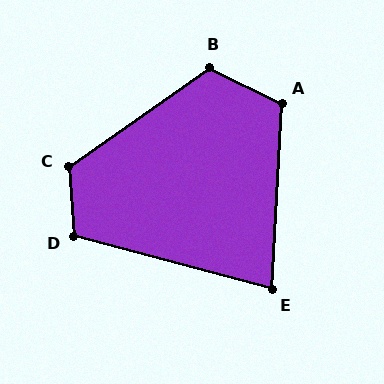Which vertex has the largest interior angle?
C, at approximately 121 degrees.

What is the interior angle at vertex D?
Approximately 109 degrees (obtuse).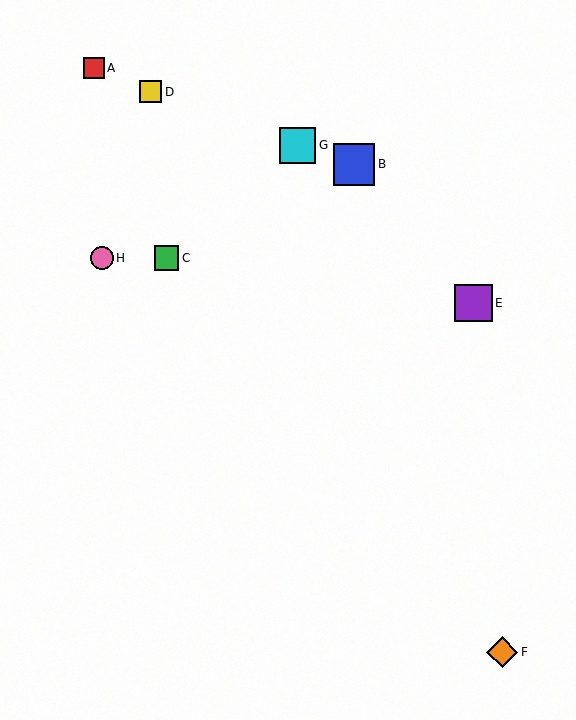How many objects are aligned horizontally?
2 objects (C, H) are aligned horizontally.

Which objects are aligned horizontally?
Objects C, H are aligned horizontally.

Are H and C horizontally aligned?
Yes, both are at y≈258.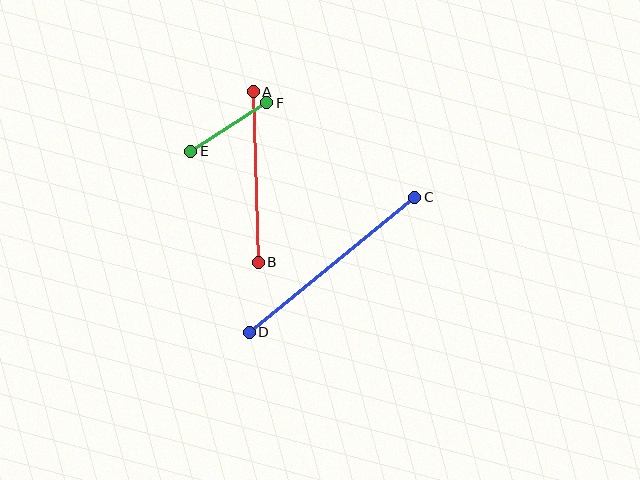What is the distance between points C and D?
The distance is approximately 213 pixels.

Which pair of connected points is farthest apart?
Points C and D are farthest apart.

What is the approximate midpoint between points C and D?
The midpoint is at approximately (332, 265) pixels.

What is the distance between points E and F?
The distance is approximately 90 pixels.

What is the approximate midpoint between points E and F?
The midpoint is at approximately (229, 127) pixels.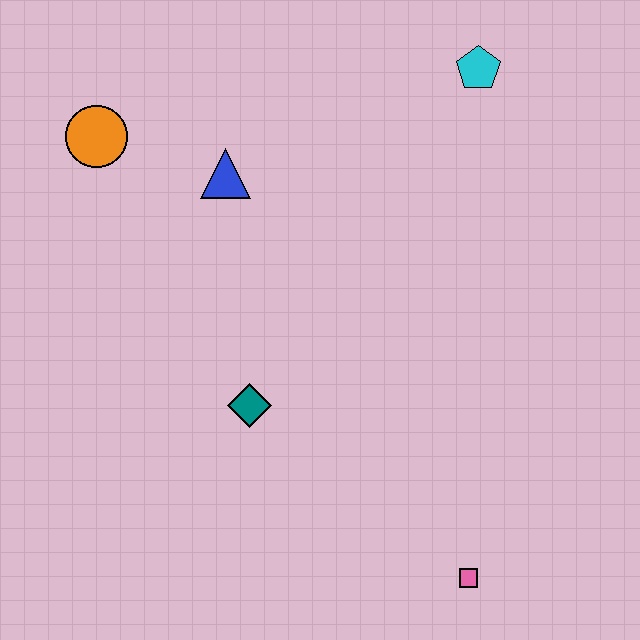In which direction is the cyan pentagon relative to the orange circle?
The cyan pentagon is to the right of the orange circle.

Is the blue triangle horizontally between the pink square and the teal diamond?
No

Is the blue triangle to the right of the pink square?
No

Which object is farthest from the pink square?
The orange circle is farthest from the pink square.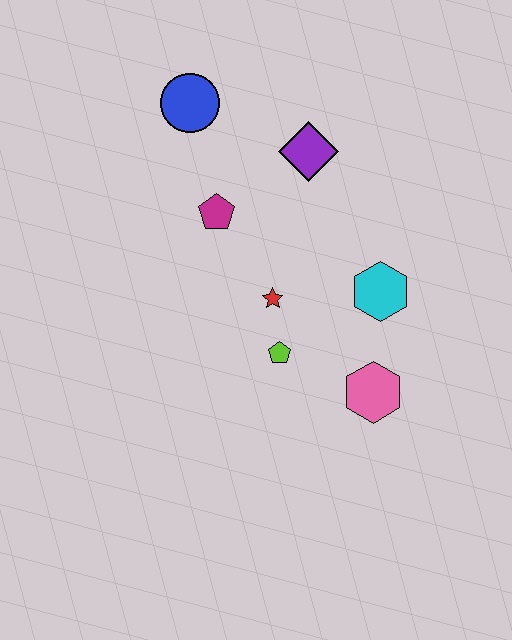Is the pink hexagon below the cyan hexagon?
Yes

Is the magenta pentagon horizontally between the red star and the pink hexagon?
No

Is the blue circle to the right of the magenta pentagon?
No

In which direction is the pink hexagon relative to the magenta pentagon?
The pink hexagon is below the magenta pentagon.